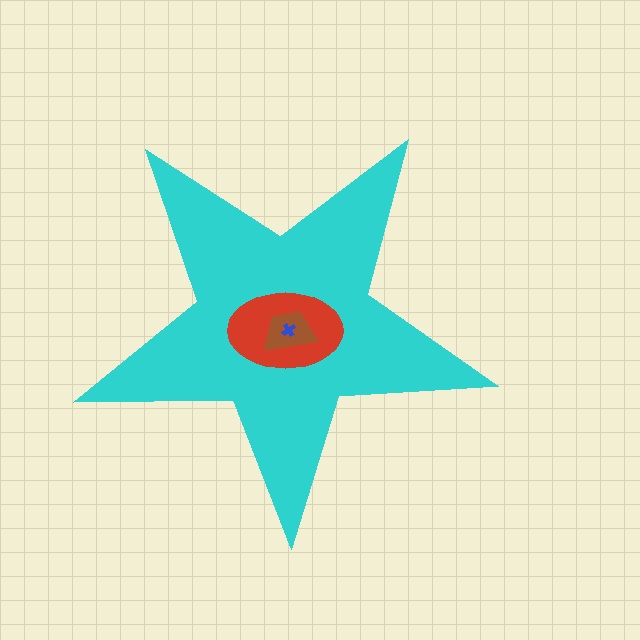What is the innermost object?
The blue cross.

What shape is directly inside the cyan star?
The red ellipse.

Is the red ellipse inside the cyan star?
Yes.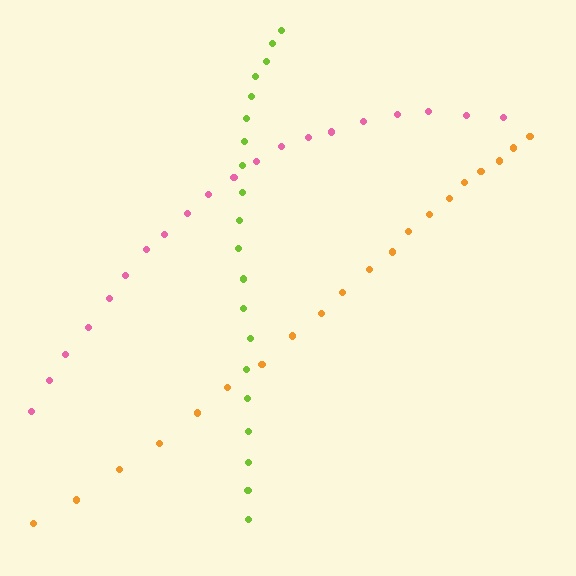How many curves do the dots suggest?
There are 3 distinct paths.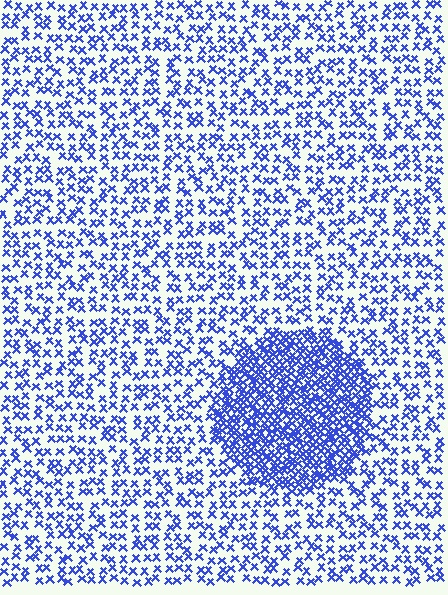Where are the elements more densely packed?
The elements are more densely packed inside the circle boundary.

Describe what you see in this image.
The image contains small blue elements arranged at two different densities. A circle-shaped region is visible where the elements are more densely packed than the surrounding area.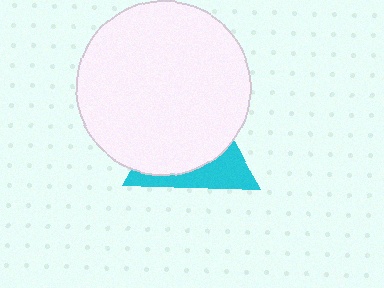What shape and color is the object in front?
The object in front is a white circle.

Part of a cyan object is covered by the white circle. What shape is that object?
It is a triangle.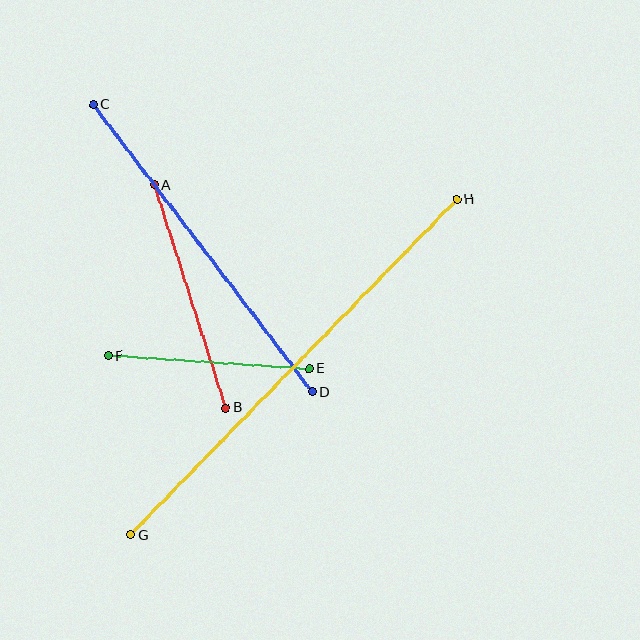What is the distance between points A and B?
The distance is approximately 234 pixels.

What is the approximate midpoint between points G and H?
The midpoint is at approximately (294, 367) pixels.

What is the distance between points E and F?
The distance is approximately 201 pixels.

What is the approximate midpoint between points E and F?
The midpoint is at approximately (209, 362) pixels.